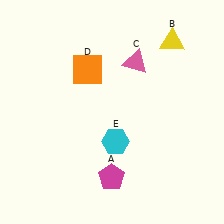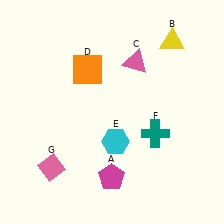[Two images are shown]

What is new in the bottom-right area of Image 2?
A teal cross (F) was added in the bottom-right area of Image 2.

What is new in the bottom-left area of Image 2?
A pink diamond (G) was added in the bottom-left area of Image 2.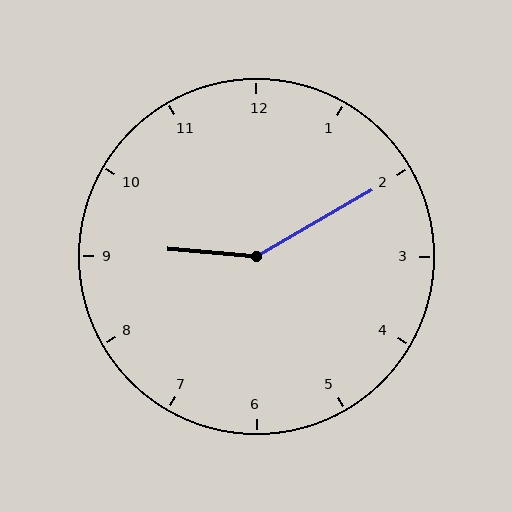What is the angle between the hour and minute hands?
Approximately 145 degrees.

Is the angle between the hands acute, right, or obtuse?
It is obtuse.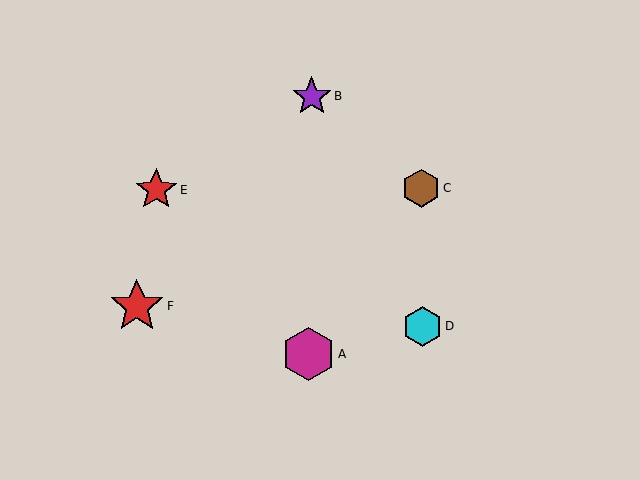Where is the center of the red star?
The center of the red star is at (137, 306).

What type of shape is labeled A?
Shape A is a magenta hexagon.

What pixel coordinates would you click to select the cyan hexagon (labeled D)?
Click at (422, 326) to select the cyan hexagon D.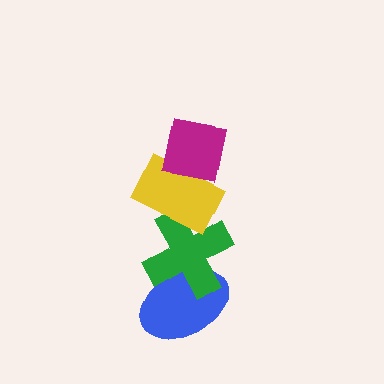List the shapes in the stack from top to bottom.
From top to bottom: the magenta square, the yellow rectangle, the green cross, the blue ellipse.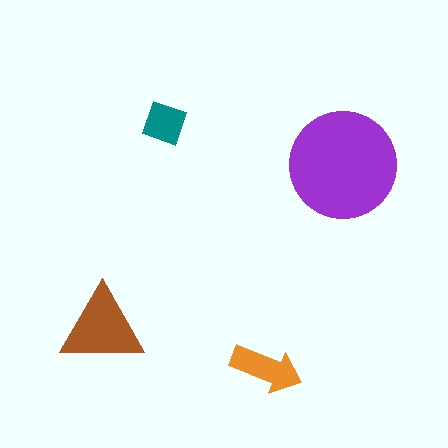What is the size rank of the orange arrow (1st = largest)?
3rd.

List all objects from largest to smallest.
The purple circle, the brown triangle, the orange arrow, the teal square.